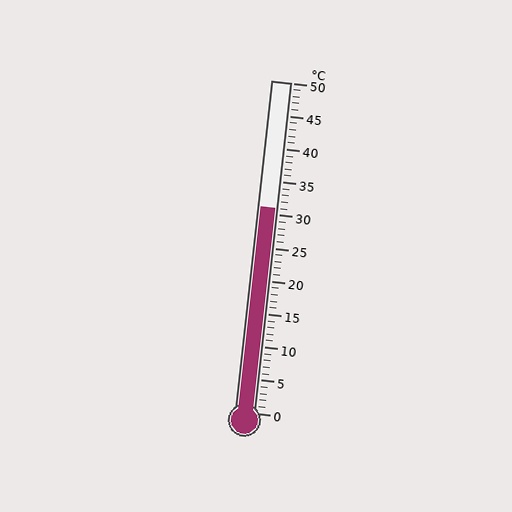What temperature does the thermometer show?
The thermometer shows approximately 31°C.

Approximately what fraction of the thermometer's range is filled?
The thermometer is filled to approximately 60% of its range.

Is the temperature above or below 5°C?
The temperature is above 5°C.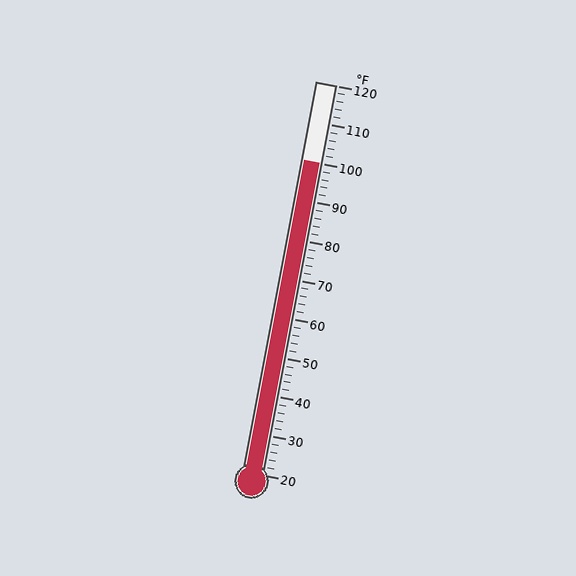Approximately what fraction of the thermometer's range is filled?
The thermometer is filled to approximately 80% of its range.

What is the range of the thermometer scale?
The thermometer scale ranges from 20°F to 120°F.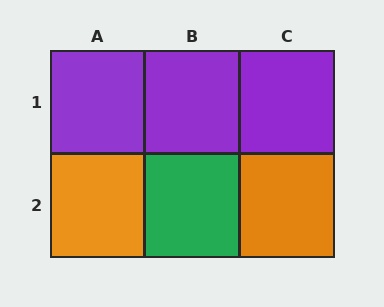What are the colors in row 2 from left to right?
Orange, green, orange.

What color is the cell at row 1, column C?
Purple.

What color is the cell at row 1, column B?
Purple.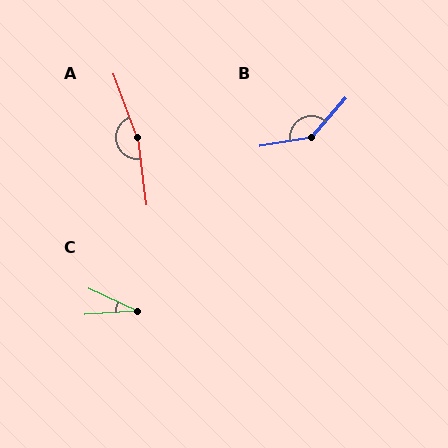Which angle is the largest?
A, at approximately 167 degrees.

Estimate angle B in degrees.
Approximately 140 degrees.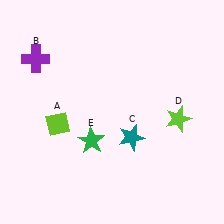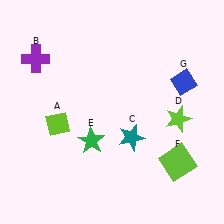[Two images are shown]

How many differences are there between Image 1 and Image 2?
There are 2 differences between the two images.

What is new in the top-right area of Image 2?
A blue diamond (G) was added in the top-right area of Image 2.